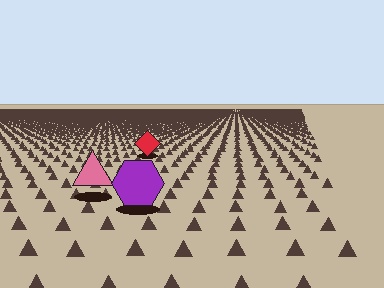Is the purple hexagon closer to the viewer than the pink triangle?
Yes. The purple hexagon is closer — you can tell from the texture gradient: the ground texture is coarser near it.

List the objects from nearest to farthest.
From nearest to farthest: the purple hexagon, the pink triangle, the red diamond.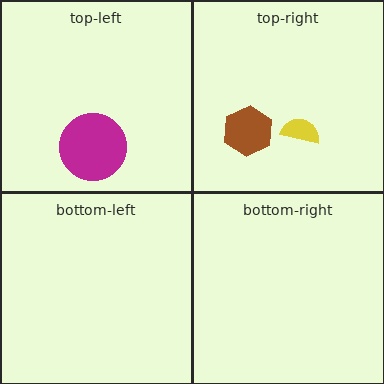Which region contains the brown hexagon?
The top-right region.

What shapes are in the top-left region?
The magenta circle.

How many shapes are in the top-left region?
1.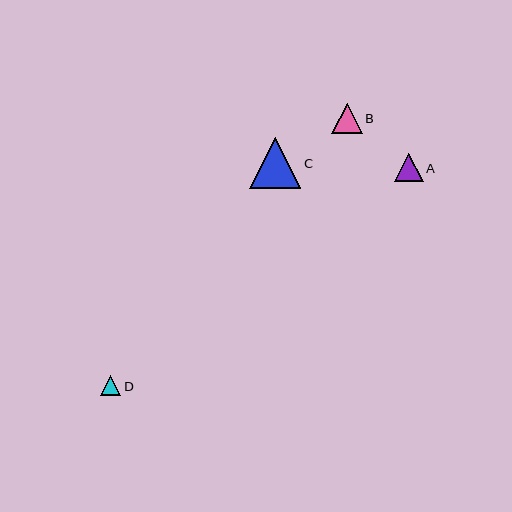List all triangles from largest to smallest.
From largest to smallest: C, B, A, D.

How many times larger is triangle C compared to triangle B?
Triangle C is approximately 1.7 times the size of triangle B.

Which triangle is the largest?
Triangle C is the largest with a size of approximately 51 pixels.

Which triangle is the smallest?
Triangle D is the smallest with a size of approximately 20 pixels.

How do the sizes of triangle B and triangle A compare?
Triangle B and triangle A are approximately the same size.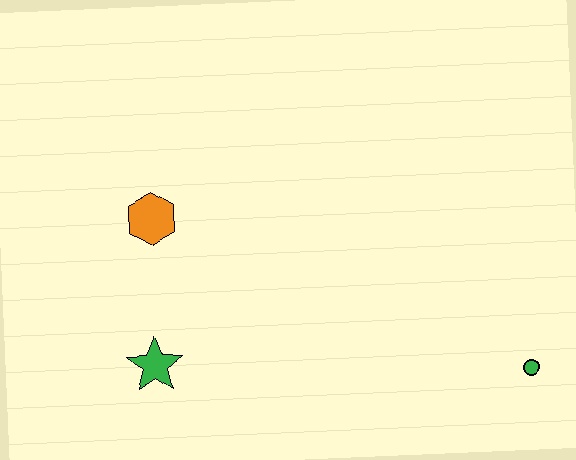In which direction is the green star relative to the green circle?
The green star is to the left of the green circle.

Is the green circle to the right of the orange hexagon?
Yes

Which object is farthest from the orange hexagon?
The green circle is farthest from the orange hexagon.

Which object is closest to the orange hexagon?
The green star is closest to the orange hexagon.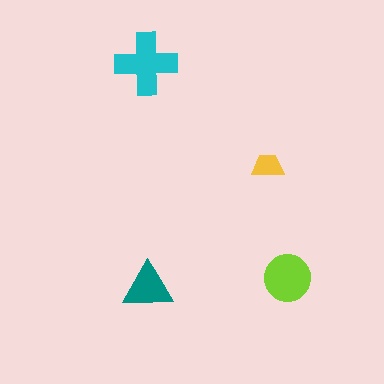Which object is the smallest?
The yellow trapezoid.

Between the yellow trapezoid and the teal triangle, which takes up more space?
The teal triangle.